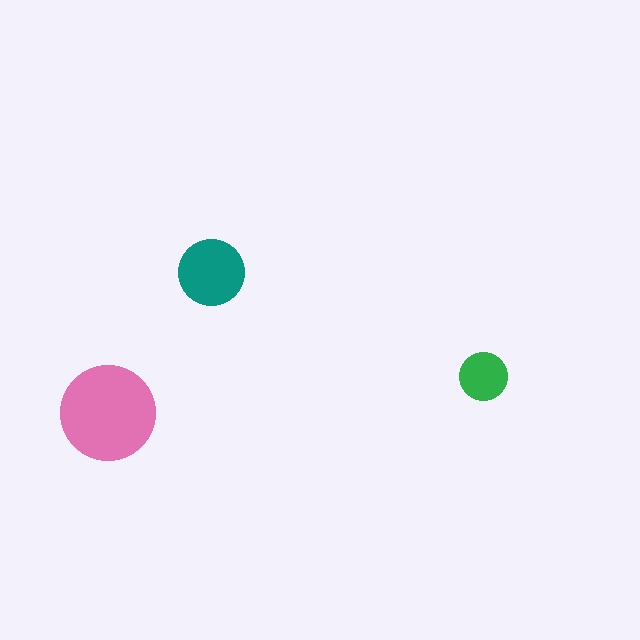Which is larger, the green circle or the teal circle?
The teal one.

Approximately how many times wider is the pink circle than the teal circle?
About 1.5 times wider.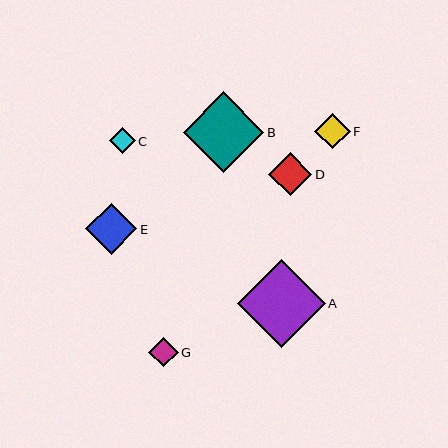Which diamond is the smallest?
Diamond C is the smallest with a size of approximately 26 pixels.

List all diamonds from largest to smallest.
From largest to smallest: A, B, E, D, F, G, C.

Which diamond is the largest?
Diamond A is the largest with a size of approximately 87 pixels.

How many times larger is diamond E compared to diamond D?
Diamond E is approximately 1.2 times the size of diamond D.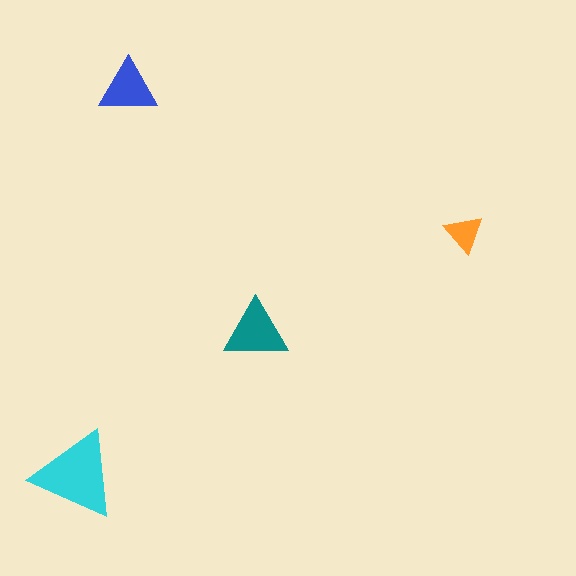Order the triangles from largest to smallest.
the cyan one, the teal one, the blue one, the orange one.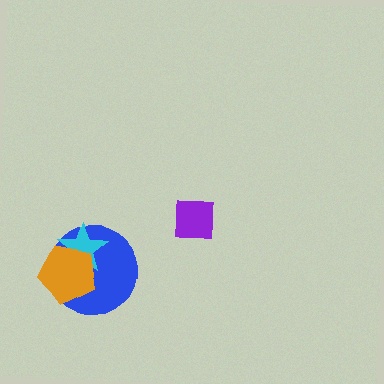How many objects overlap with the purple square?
0 objects overlap with the purple square.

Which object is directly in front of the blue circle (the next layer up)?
The cyan star is directly in front of the blue circle.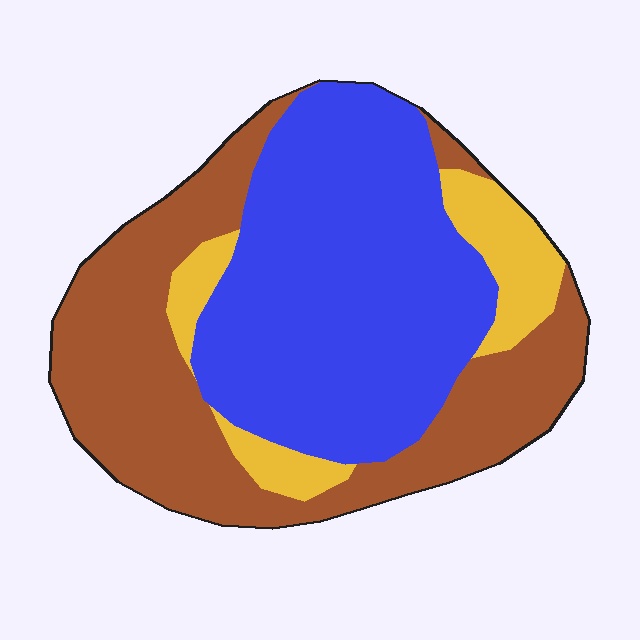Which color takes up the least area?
Yellow, at roughly 10%.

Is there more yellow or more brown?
Brown.